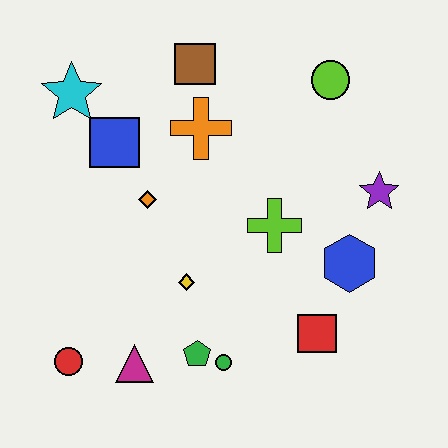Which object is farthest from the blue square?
The red square is farthest from the blue square.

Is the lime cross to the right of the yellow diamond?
Yes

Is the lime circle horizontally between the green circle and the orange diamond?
No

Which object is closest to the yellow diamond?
The green pentagon is closest to the yellow diamond.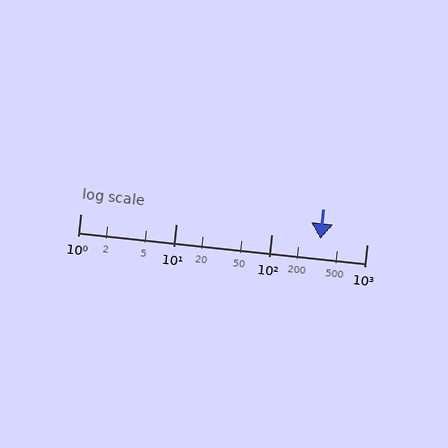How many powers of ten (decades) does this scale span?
The scale spans 3 decades, from 1 to 1000.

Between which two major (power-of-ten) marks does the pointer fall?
The pointer is between 100 and 1000.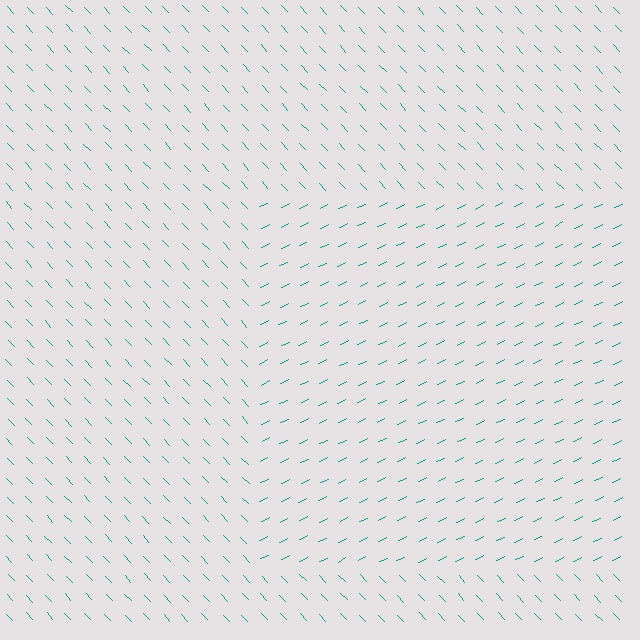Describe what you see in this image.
The image is filled with small teal line segments. A rectangle region in the image has lines oriented differently from the surrounding lines, creating a visible texture boundary.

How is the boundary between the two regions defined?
The boundary is defined purely by a change in line orientation (approximately 72 degrees difference). All lines are the same color and thickness.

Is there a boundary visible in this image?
Yes, there is a texture boundary formed by a change in line orientation.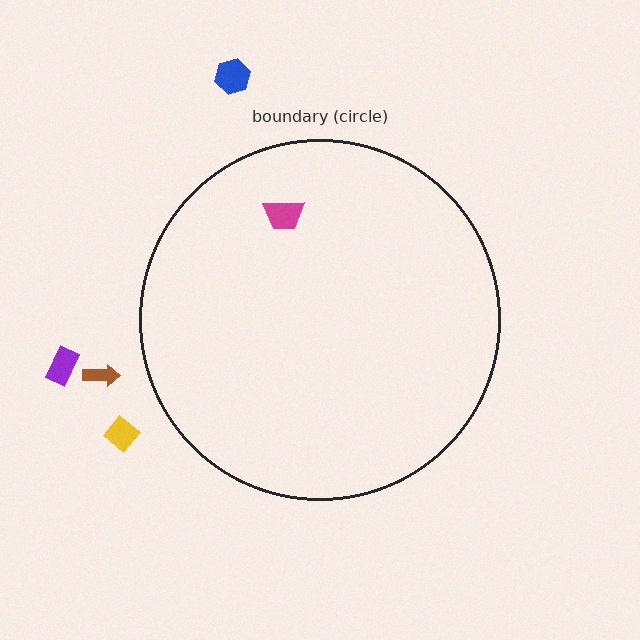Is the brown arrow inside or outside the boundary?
Outside.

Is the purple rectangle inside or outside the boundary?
Outside.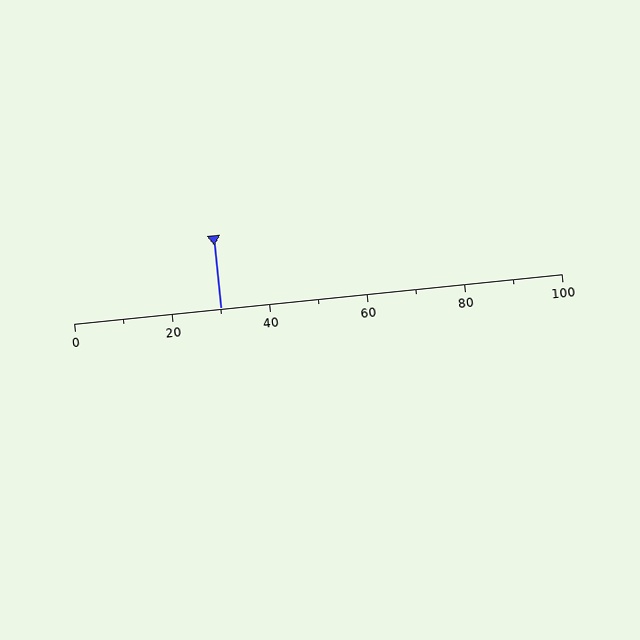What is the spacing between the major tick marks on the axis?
The major ticks are spaced 20 apart.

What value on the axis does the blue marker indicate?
The marker indicates approximately 30.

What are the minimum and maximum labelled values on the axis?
The axis runs from 0 to 100.